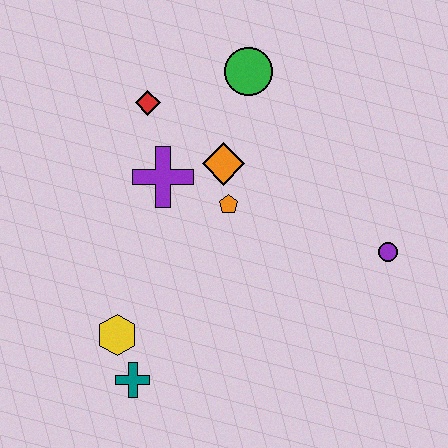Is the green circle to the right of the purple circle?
No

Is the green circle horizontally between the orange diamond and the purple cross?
No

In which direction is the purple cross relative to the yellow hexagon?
The purple cross is above the yellow hexagon.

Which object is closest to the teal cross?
The yellow hexagon is closest to the teal cross.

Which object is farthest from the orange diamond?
The teal cross is farthest from the orange diamond.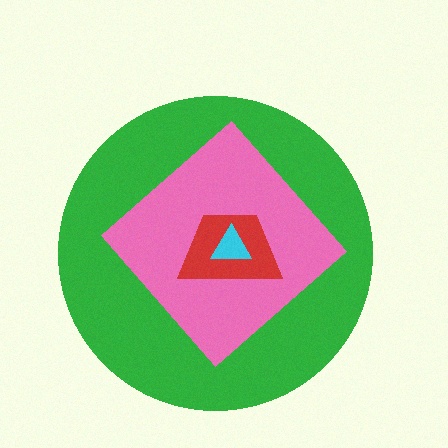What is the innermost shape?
The cyan triangle.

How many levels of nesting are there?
4.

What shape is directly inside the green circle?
The pink diamond.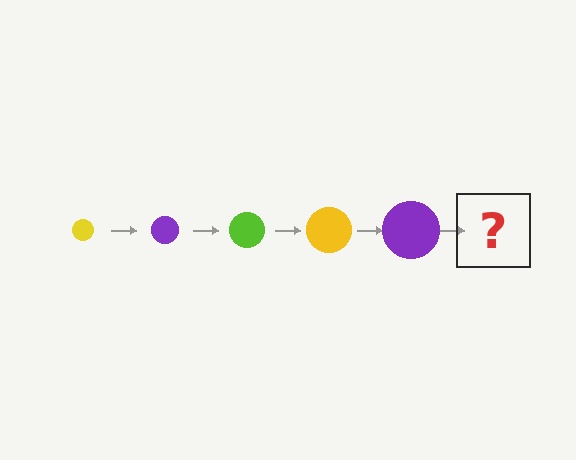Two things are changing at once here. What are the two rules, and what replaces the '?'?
The two rules are that the circle grows larger each step and the color cycles through yellow, purple, and lime. The '?' should be a lime circle, larger than the previous one.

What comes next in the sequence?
The next element should be a lime circle, larger than the previous one.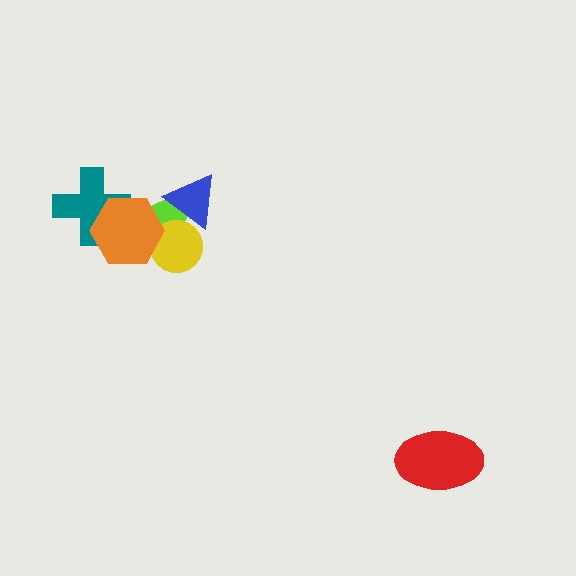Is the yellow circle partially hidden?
Yes, it is partially covered by another shape.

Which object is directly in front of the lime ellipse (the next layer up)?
The yellow circle is directly in front of the lime ellipse.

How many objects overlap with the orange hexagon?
3 objects overlap with the orange hexagon.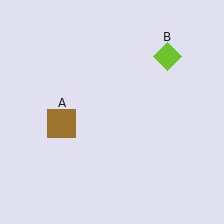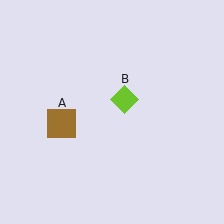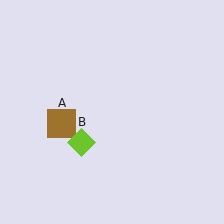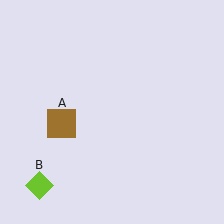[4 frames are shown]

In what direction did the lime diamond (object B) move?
The lime diamond (object B) moved down and to the left.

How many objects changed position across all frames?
1 object changed position: lime diamond (object B).